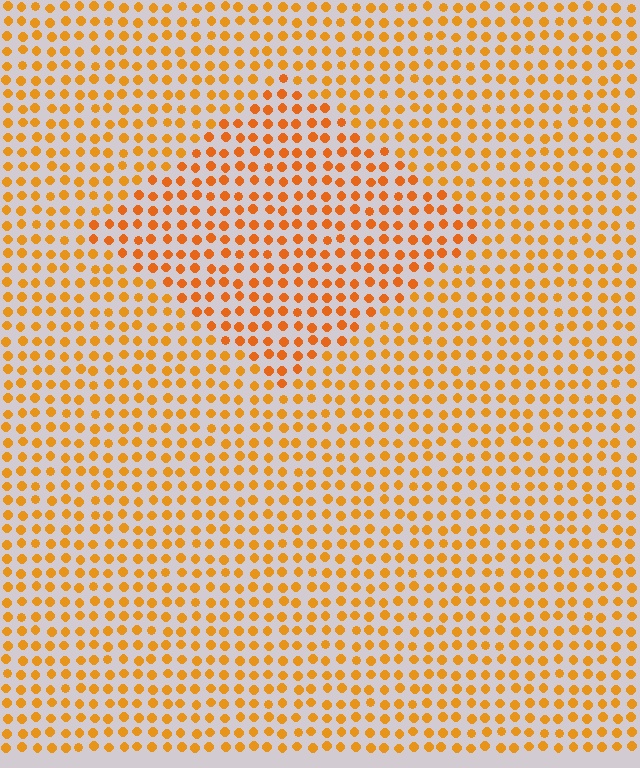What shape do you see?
I see a diamond.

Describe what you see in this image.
The image is filled with small orange elements in a uniform arrangement. A diamond-shaped region is visible where the elements are tinted to a slightly different hue, forming a subtle color boundary.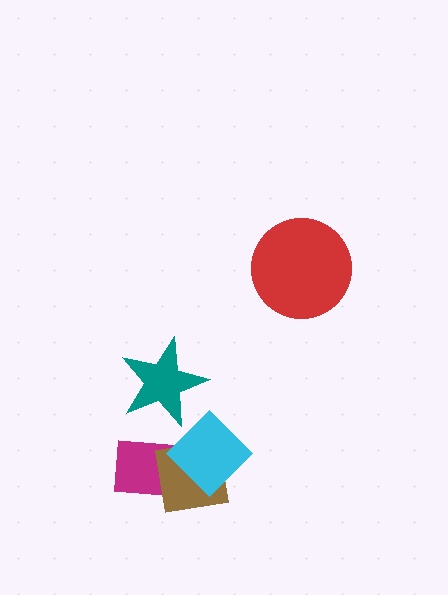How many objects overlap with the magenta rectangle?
2 objects overlap with the magenta rectangle.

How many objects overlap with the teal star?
0 objects overlap with the teal star.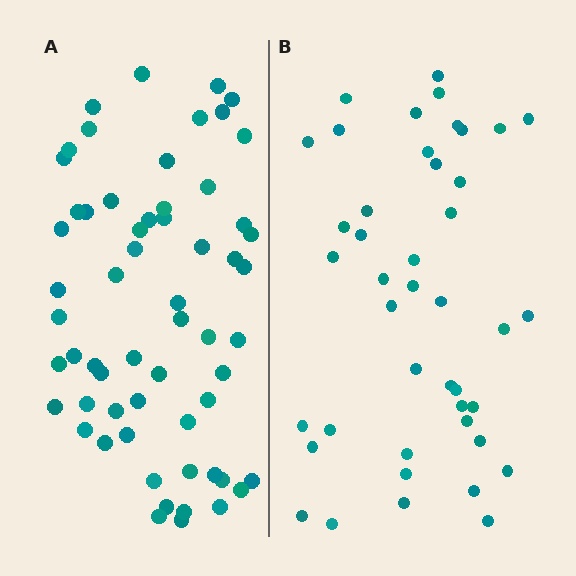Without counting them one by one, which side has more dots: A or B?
Region A (the left region) has more dots.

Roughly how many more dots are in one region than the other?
Region A has approximately 15 more dots than region B.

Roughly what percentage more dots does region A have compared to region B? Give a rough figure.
About 40% more.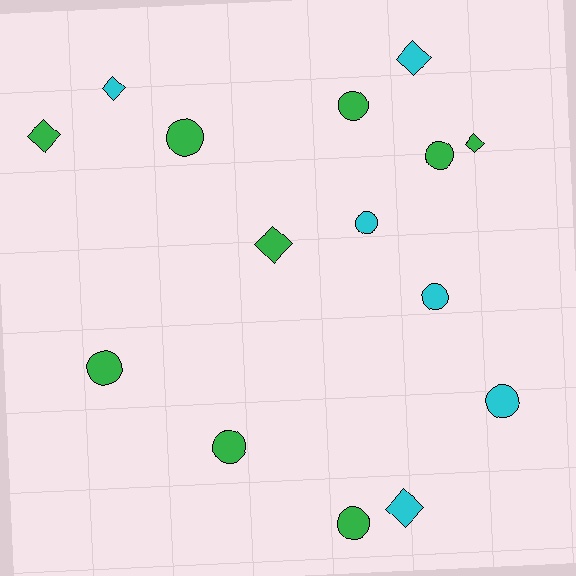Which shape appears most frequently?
Circle, with 9 objects.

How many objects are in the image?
There are 15 objects.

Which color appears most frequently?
Green, with 9 objects.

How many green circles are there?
There are 6 green circles.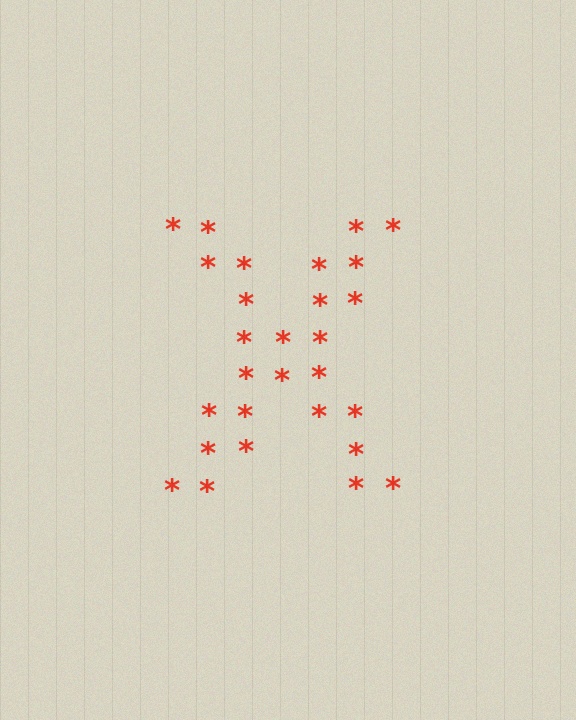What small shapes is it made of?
It is made of small asterisks.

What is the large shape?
The large shape is the letter X.